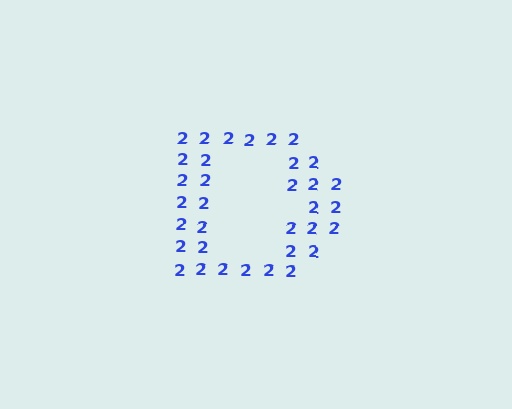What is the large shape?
The large shape is the letter D.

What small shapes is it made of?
It is made of small digit 2's.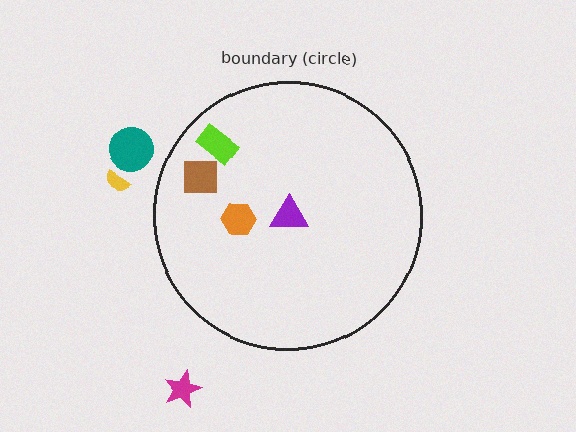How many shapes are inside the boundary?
4 inside, 3 outside.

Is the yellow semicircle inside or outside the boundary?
Outside.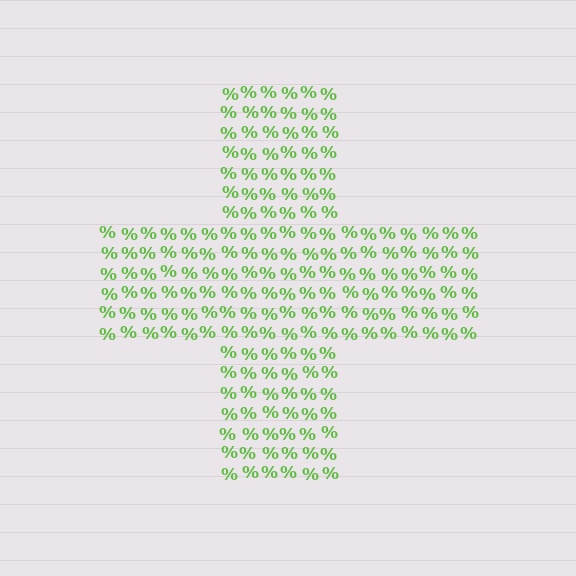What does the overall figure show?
The overall figure shows a cross.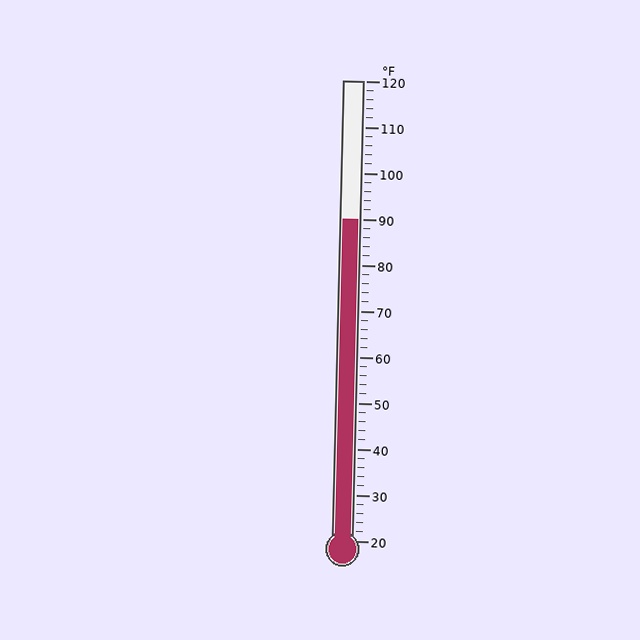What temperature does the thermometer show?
The thermometer shows approximately 90°F.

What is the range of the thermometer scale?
The thermometer scale ranges from 20°F to 120°F.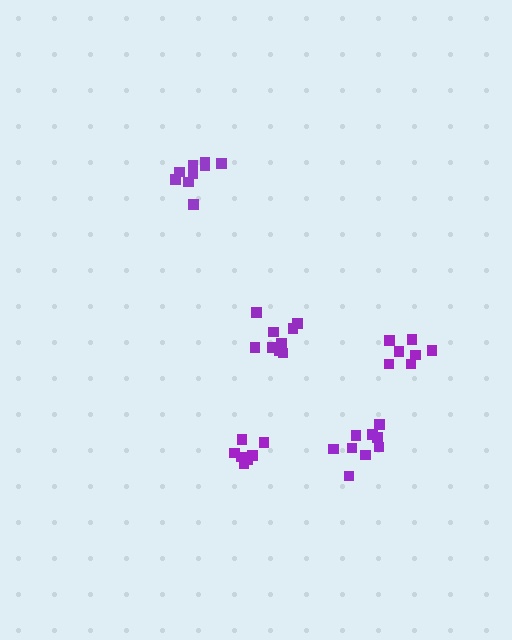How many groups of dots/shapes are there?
There are 5 groups.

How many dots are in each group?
Group 1: 9 dots, Group 2: 7 dots, Group 3: 9 dots, Group 4: 9 dots, Group 5: 7 dots (41 total).